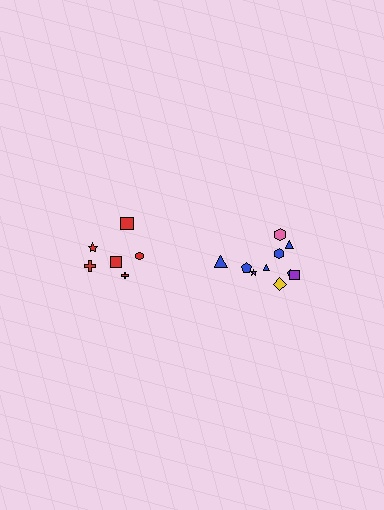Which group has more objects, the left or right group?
The right group.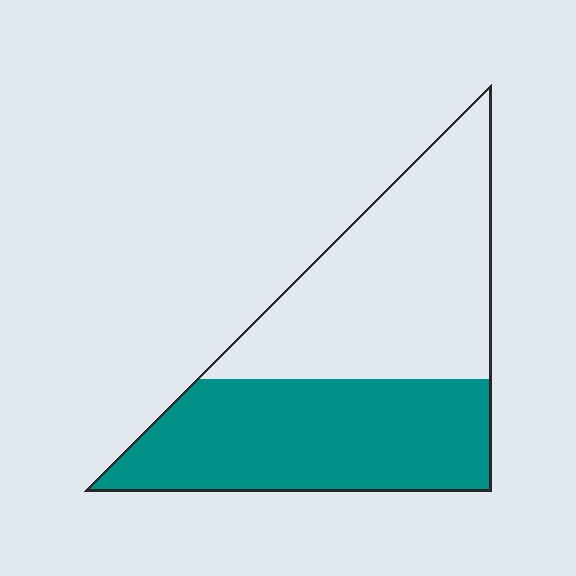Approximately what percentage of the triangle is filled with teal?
Approximately 50%.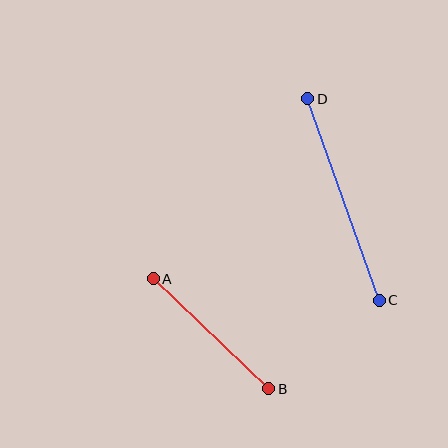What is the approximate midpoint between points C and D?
The midpoint is at approximately (343, 200) pixels.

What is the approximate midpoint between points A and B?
The midpoint is at approximately (211, 334) pixels.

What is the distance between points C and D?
The distance is approximately 214 pixels.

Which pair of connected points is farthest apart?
Points C and D are farthest apart.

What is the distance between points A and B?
The distance is approximately 160 pixels.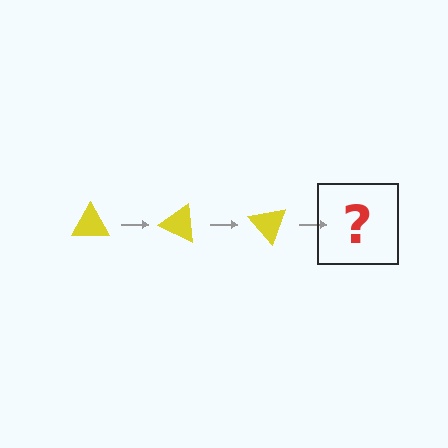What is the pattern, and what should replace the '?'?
The pattern is that the triangle rotates 25 degrees each step. The '?' should be a yellow triangle rotated 75 degrees.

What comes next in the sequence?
The next element should be a yellow triangle rotated 75 degrees.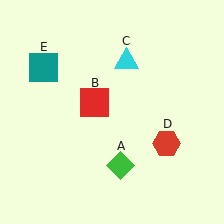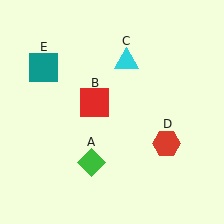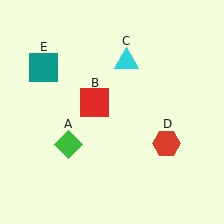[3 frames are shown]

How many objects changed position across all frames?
1 object changed position: green diamond (object A).